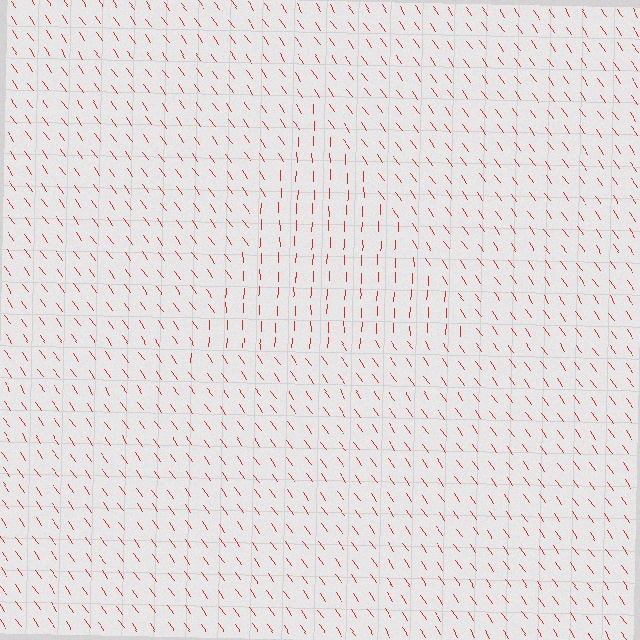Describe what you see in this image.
The image is filled with small red line segments. A triangle region in the image has lines oriented differently from the surrounding lines, creating a visible texture boundary.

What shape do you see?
I see a triangle.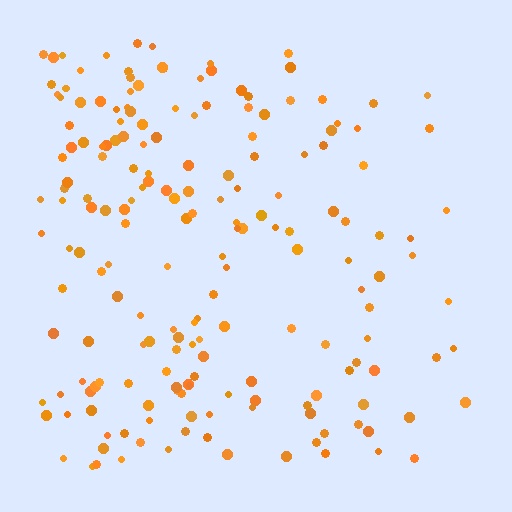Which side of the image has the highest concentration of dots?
The left.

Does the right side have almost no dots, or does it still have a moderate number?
Still a moderate number, just noticeably fewer than the left.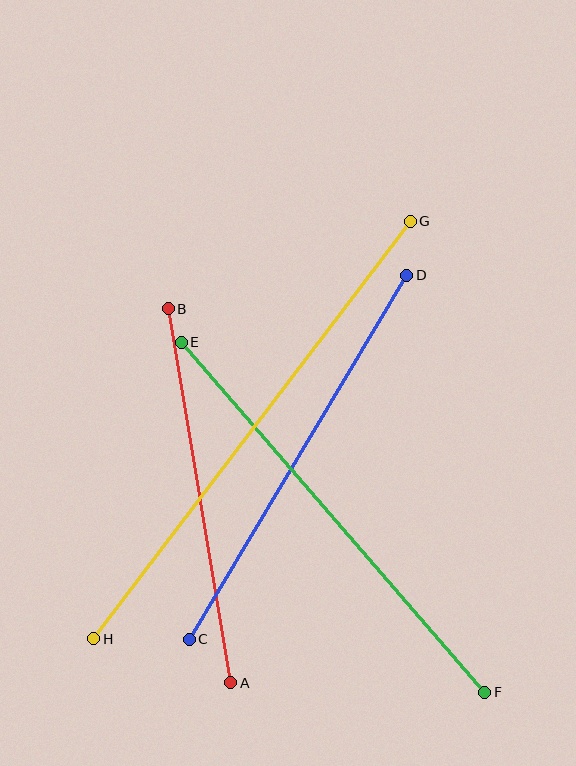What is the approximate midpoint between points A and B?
The midpoint is at approximately (199, 496) pixels.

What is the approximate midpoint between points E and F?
The midpoint is at approximately (333, 517) pixels.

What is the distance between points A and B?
The distance is approximately 379 pixels.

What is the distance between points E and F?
The distance is approximately 463 pixels.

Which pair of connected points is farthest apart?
Points G and H are farthest apart.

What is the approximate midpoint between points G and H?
The midpoint is at approximately (252, 430) pixels.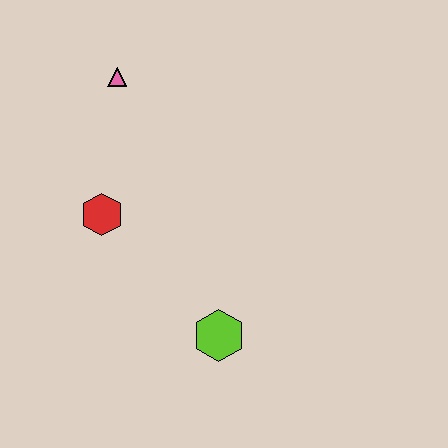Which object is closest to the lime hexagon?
The red hexagon is closest to the lime hexagon.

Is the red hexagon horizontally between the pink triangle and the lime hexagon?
No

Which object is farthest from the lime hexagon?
The pink triangle is farthest from the lime hexagon.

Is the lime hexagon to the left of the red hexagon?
No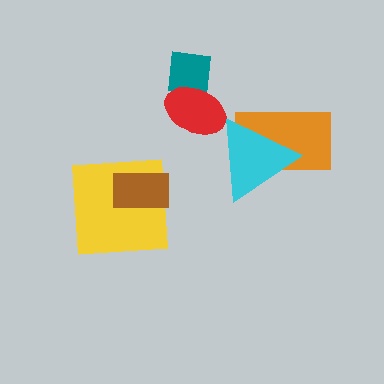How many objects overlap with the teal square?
1 object overlaps with the teal square.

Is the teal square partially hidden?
Yes, it is partially covered by another shape.